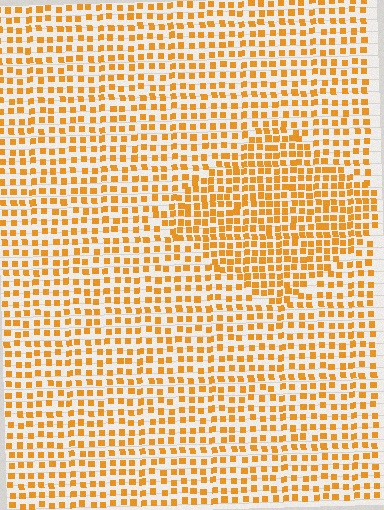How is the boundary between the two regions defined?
The boundary is defined by a change in element density (approximately 1.6x ratio). All elements are the same color, size, and shape.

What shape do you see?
I see a diamond.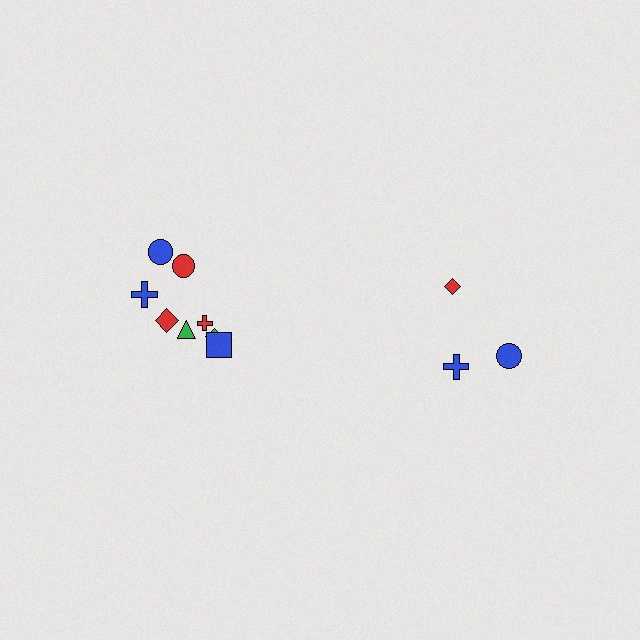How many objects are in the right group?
There are 3 objects.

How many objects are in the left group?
There are 8 objects.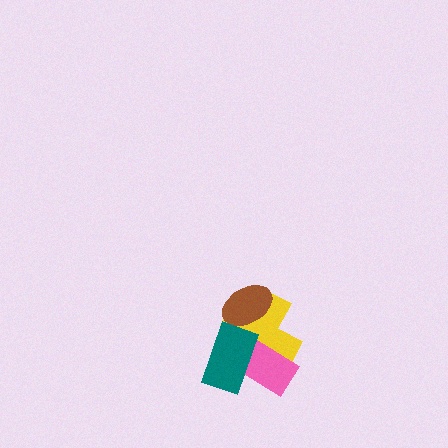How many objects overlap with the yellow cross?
3 objects overlap with the yellow cross.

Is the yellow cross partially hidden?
Yes, it is partially covered by another shape.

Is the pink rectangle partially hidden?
Yes, it is partially covered by another shape.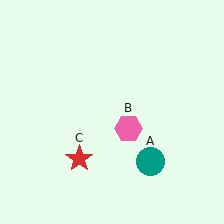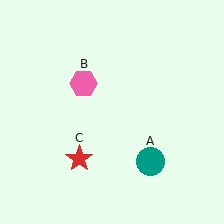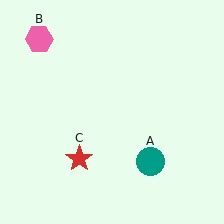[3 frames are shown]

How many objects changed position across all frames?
1 object changed position: pink hexagon (object B).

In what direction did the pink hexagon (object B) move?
The pink hexagon (object B) moved up and to the left.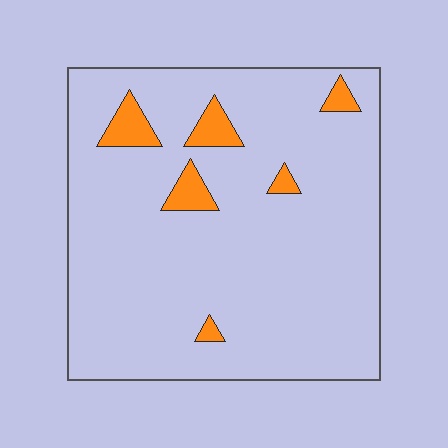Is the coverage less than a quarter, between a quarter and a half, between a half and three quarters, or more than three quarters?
Less than a quarter.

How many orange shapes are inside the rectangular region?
6.